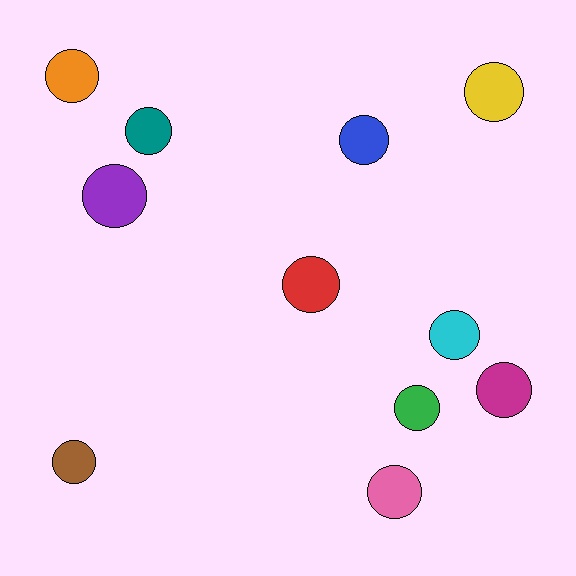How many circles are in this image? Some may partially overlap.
There are 11 circles.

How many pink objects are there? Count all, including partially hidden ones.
There is 1 pink object.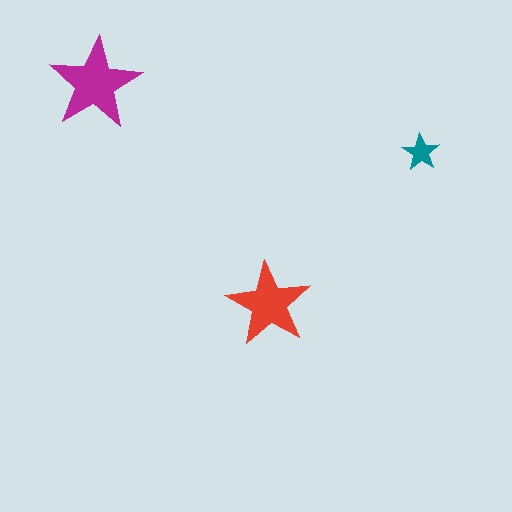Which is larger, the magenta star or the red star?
The magenta one.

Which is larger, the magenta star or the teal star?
The magenta one.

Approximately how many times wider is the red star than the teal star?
About 2.5 times wider.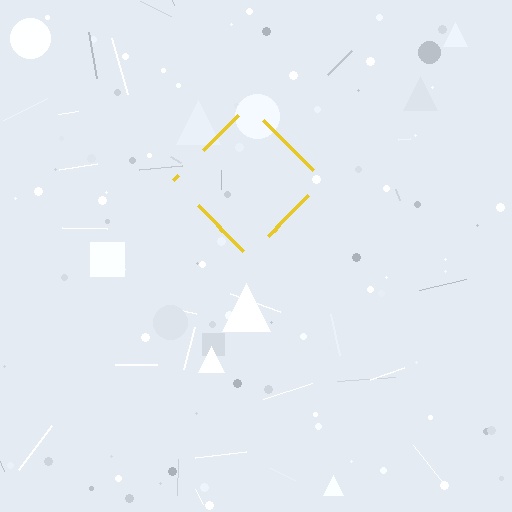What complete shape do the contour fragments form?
The contour fragments form a diamond.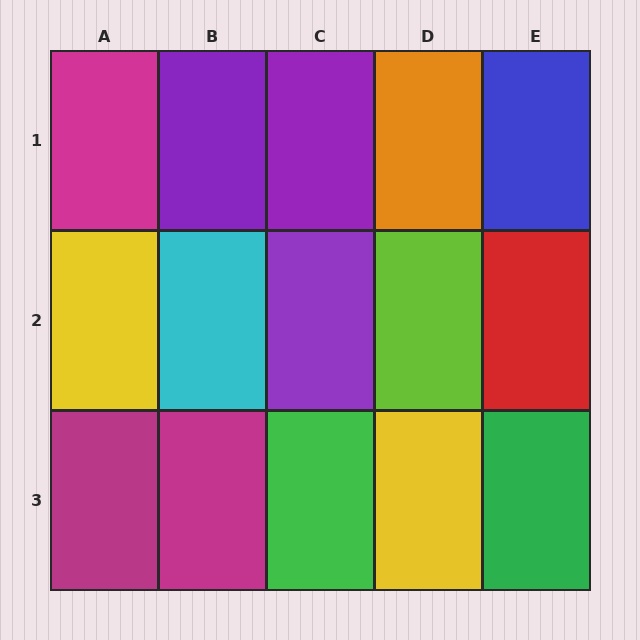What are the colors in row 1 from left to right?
Magenta, purple, purple, orange, blue.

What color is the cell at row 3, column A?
Magenta.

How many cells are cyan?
1 cell is cyan.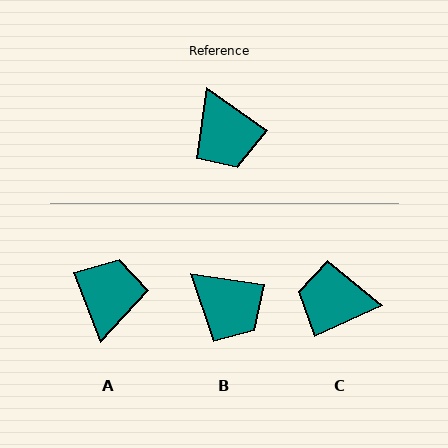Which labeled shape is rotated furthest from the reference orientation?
A, about 146 degrees away.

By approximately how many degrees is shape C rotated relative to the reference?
Approximately 121 degrees clockwise.